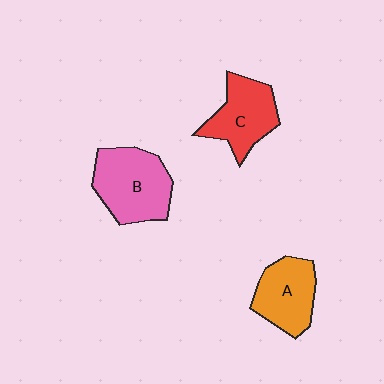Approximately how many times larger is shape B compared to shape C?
Approximately 1.2 times.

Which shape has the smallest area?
Shape A (orange).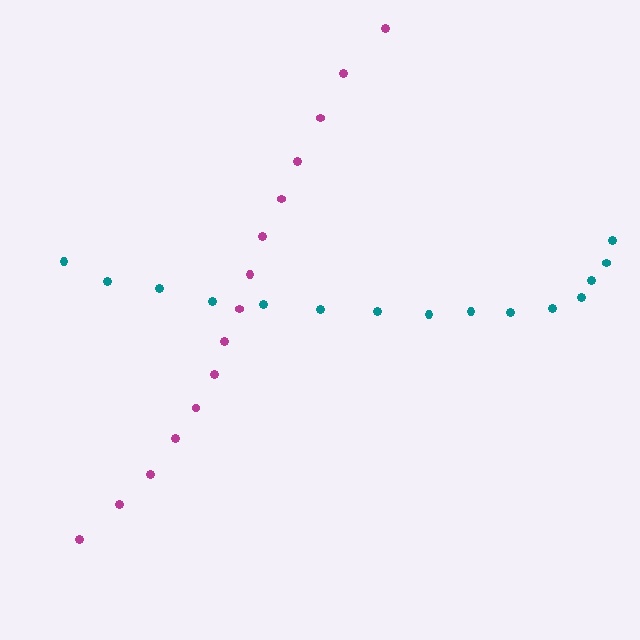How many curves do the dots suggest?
There are 2 distinct paths.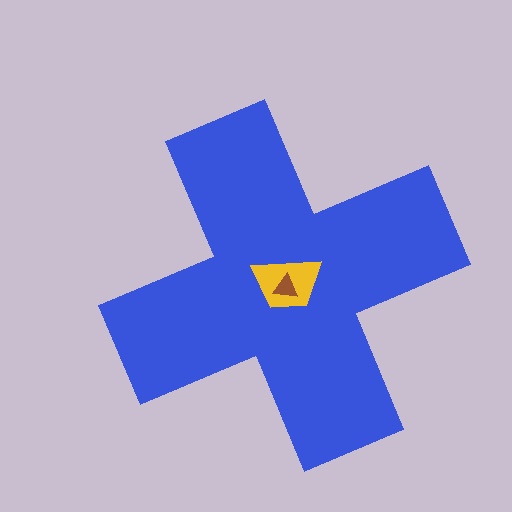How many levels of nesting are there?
3.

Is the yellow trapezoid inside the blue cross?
Yes.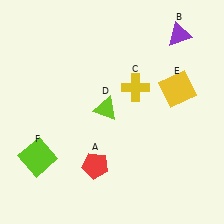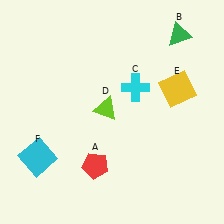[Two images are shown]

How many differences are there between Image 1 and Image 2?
There are 3 differences between the two images.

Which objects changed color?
B changed from purple to green. C changed from yellow to cyan. F changed from lime to cyan.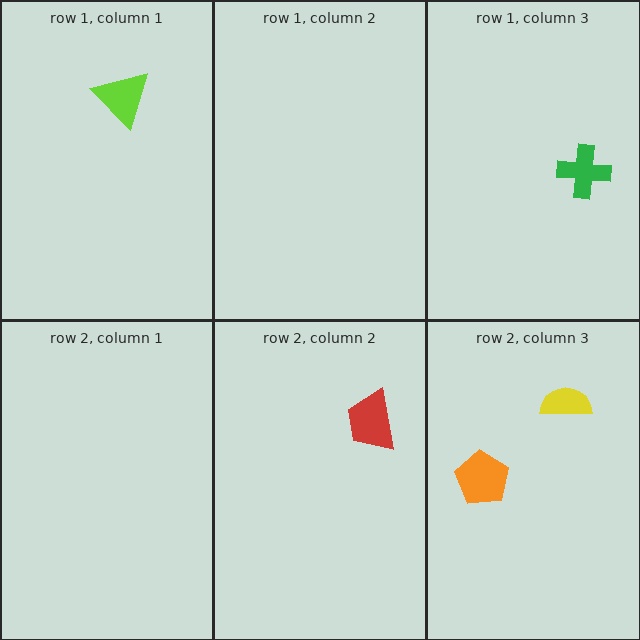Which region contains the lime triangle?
The row 1, column 1 region.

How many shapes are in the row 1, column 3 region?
1.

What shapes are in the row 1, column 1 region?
The lime triangle.